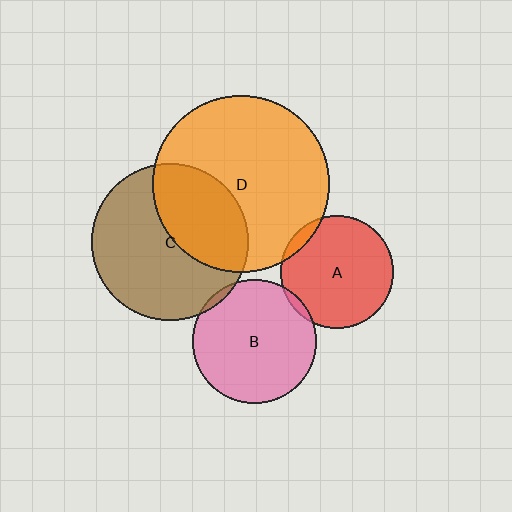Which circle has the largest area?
Circle D (orange).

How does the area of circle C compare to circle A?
Approximately 1.9 times.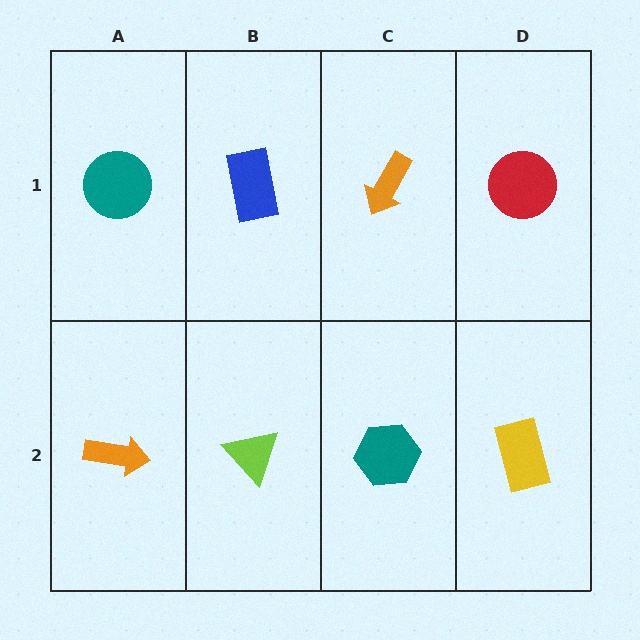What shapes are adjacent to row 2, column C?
An orange arrow (row 1, column C), a lime triangle (row 2, column B), a yellow rectangle (row 2, column D).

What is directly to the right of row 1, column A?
A blue rectangle.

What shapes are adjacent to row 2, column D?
A red circle (row 1, column D), a teal hexagon (row 2, column C).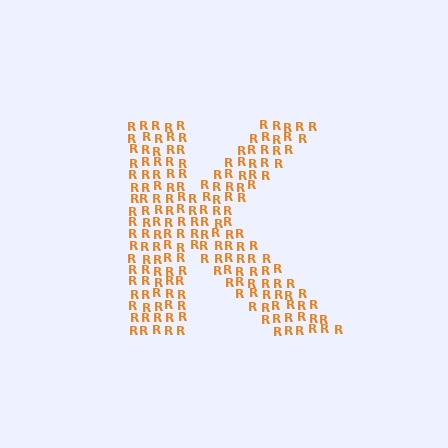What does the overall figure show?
The overall figure shows the letter K.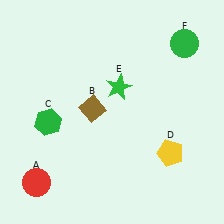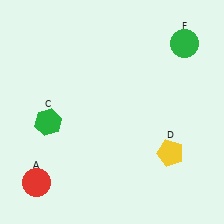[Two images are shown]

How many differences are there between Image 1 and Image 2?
There are 2 differences between the two images.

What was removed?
The brown diamond (B), the green star (E) were removed in Image 2.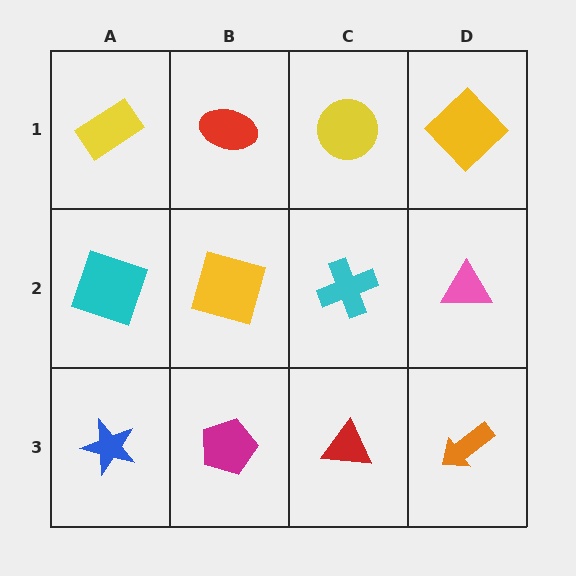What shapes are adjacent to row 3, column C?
A cyan cross (row 2, column C), a magenta pentagon (row 3, column B), an orange arrow (row 3, column D).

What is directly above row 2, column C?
A yellow circle.